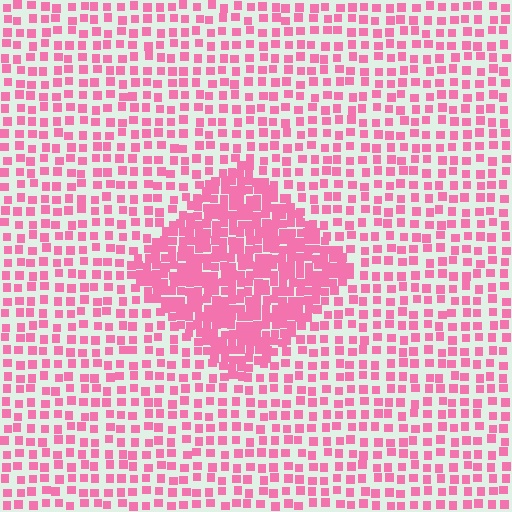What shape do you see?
I see a diamond.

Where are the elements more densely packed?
The elements are more densely packed inside the diamond boundary.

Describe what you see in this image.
The image contains small pink elements arranged at two different densities. A diamond-shaped region is visible where the elements are more densely packed than the surrounding area.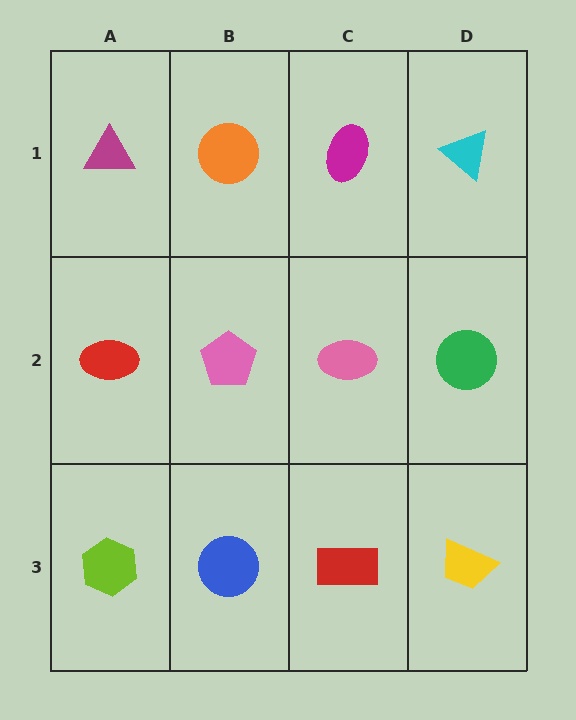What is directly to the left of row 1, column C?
An orange circle.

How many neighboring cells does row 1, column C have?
3.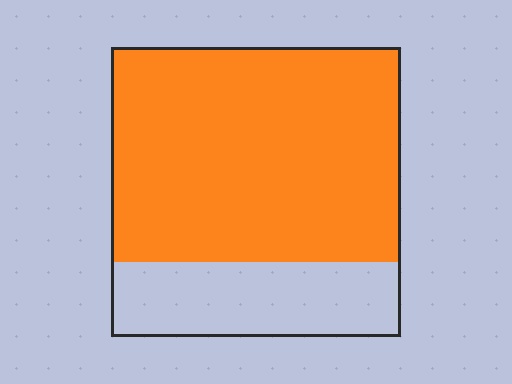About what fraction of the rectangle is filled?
About three quarters (3/4).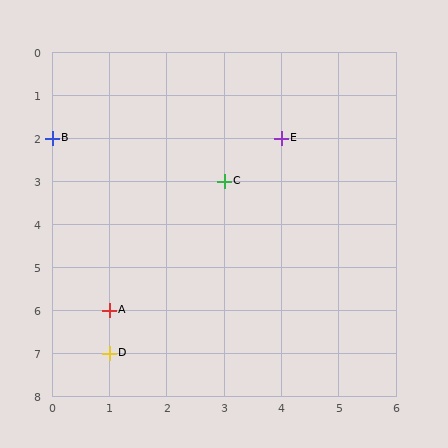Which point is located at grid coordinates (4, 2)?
Point E is at (4, 2).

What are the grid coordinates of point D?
Point D is at grid coordinates (1, 7).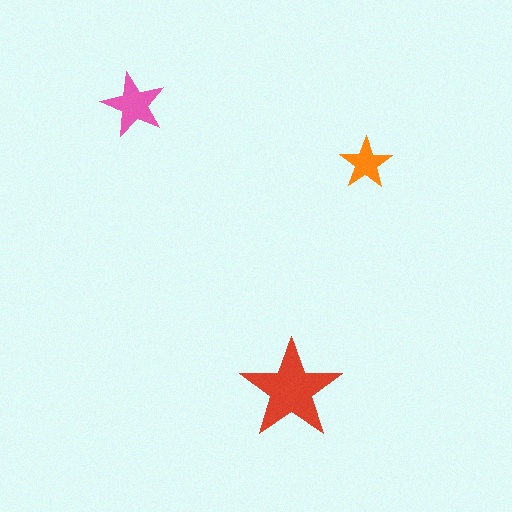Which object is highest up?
The pink star is topmost.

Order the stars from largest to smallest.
the red one, the pink one, the orange one.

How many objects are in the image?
There are 3 objects in the image.